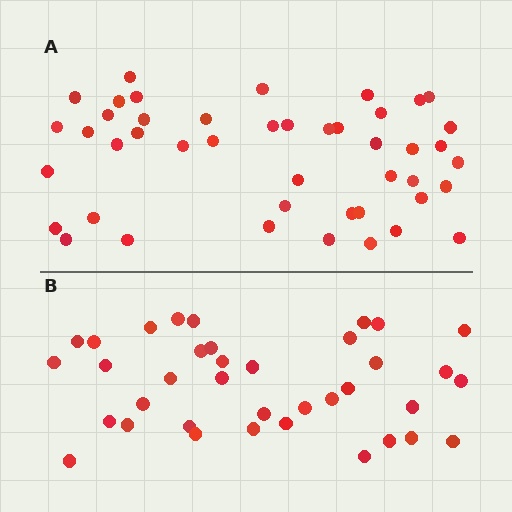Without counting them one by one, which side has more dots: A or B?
Region A (the top region) has more dots.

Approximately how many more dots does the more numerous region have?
Region A has roughly 8 or so more dots than region B.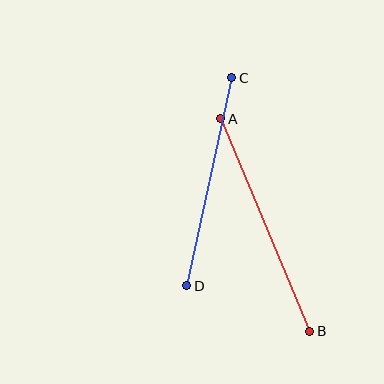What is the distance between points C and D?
The distance is approximately 213 pixels.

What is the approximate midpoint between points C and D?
The midpoint is at approximately (209, 182) pixels.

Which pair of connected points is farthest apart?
Points A and B are farthest apart.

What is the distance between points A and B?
The distance is approximately 231 pixels.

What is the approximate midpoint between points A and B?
The midpoint is at approximately (265, 225) pixels.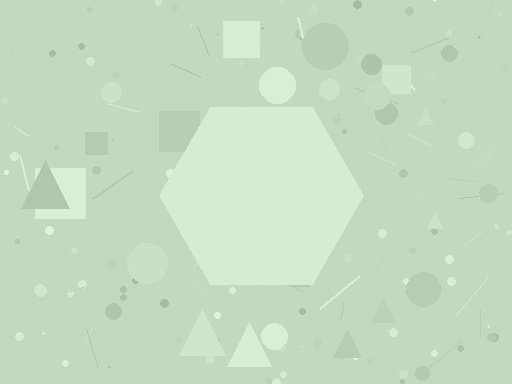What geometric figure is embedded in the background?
A hexagon is embedded in the background.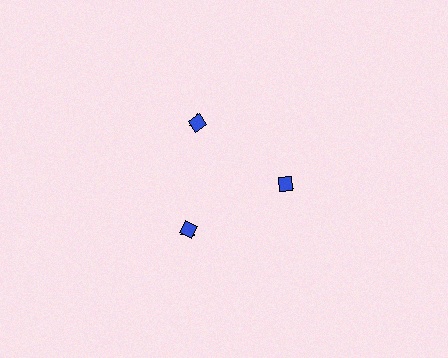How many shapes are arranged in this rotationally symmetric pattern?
There are 6 shapes, arranged in 3 groups of 2.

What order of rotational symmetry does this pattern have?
This pattern has 3-fold rotational symmetry.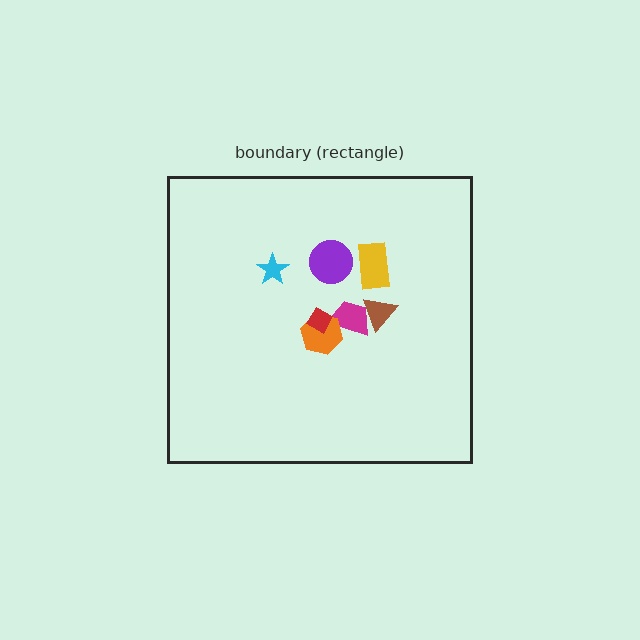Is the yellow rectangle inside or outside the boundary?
Inside.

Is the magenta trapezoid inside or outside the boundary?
Inside.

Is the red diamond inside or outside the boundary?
Inside.